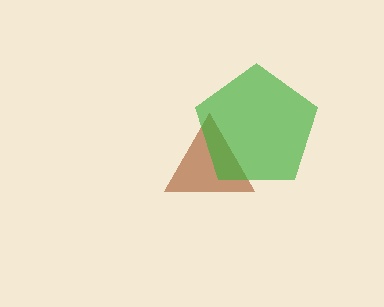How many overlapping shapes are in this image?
There are 2 overlapping shapes in the image.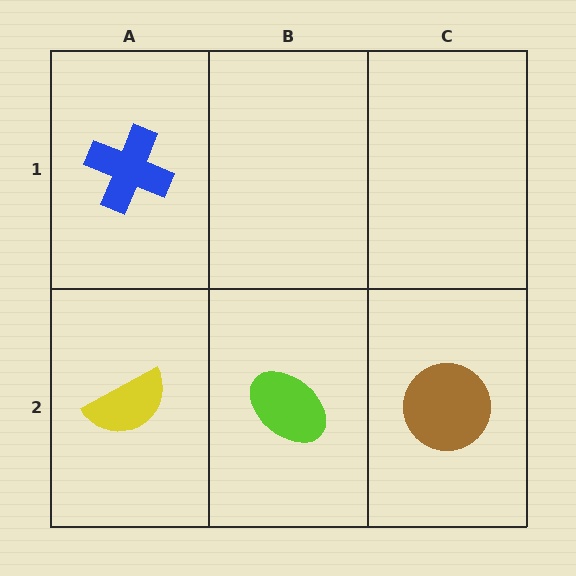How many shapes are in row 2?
3 shapes.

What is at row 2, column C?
A brown circle.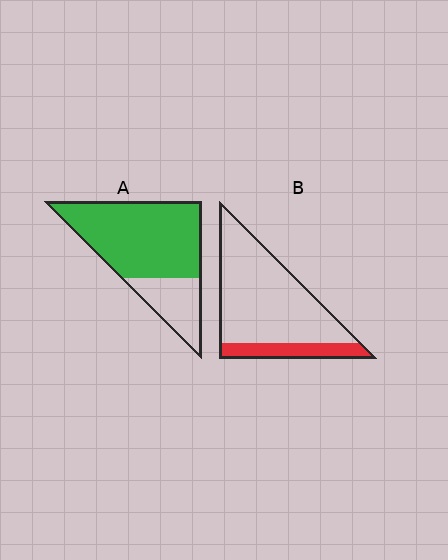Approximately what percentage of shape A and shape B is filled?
A is approximately 75% and B is approximately 20%.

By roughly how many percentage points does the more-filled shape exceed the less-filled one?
By roughly 55 percentage points (A over B).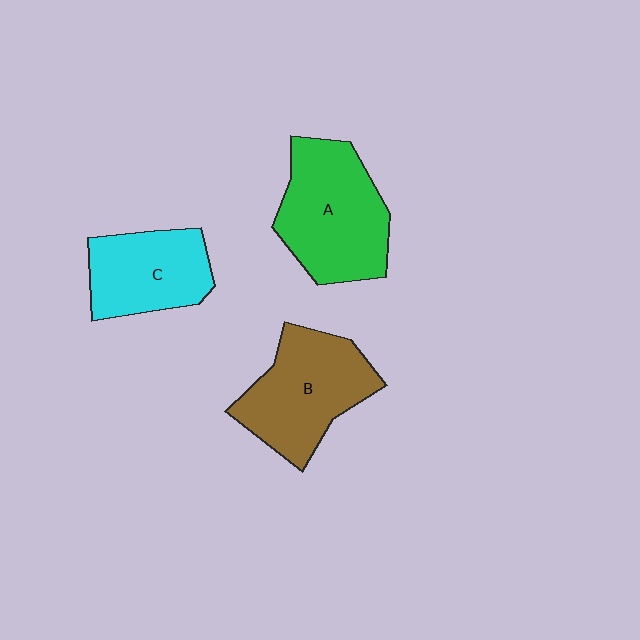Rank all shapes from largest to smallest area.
From largest to smallest: A (green), B (brown), C (cyan).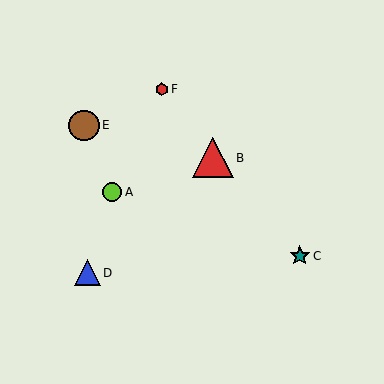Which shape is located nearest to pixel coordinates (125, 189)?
The lime circle (labeled A) at (112, 192) is nearest to that location.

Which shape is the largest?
The red triangle (labeled B) is the largest.